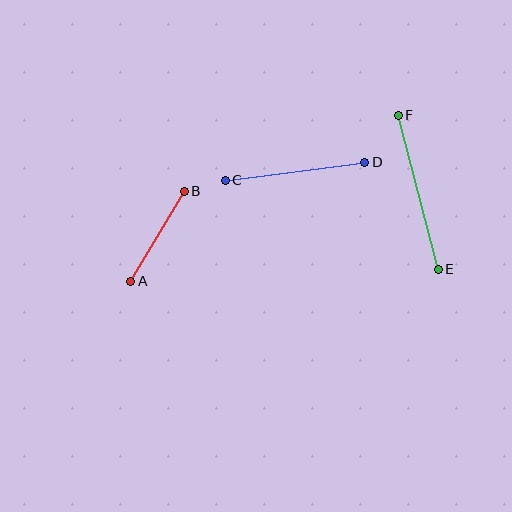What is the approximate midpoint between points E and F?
The midpoint is at approximately (418, 192) pixels.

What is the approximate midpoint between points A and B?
The midpoint is at approximately (157, 236) pixels.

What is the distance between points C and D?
The distance is approximately 141 pixels.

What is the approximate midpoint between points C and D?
The midpoint is at approximately (295, 171) pixels.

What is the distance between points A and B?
The distance is approximately 104 pixels.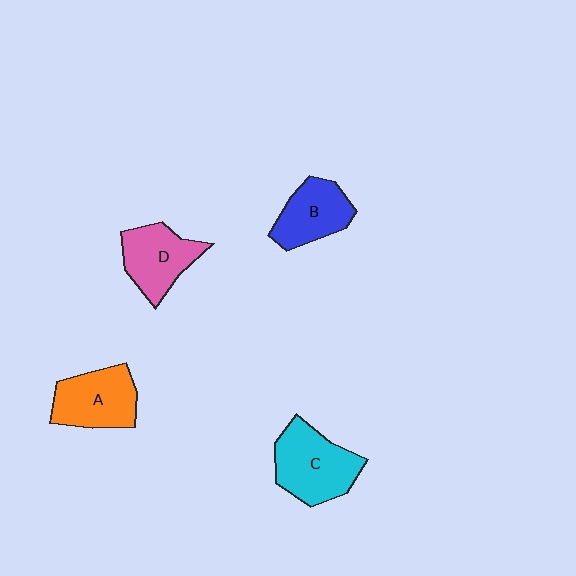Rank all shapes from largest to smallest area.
From largest to smallest: C (cyan), A (orange), D (pink), B (blue).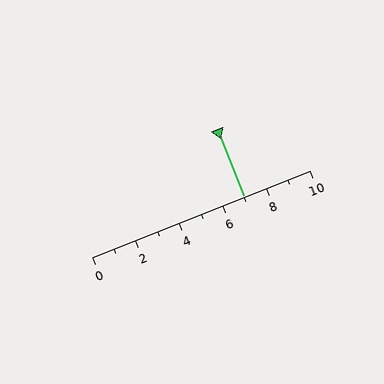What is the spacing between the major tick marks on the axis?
The major ticks are spaced 2 apart.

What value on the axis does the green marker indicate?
The marker indicates approximately 7.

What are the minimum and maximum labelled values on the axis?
The axis runs from 0 to 10.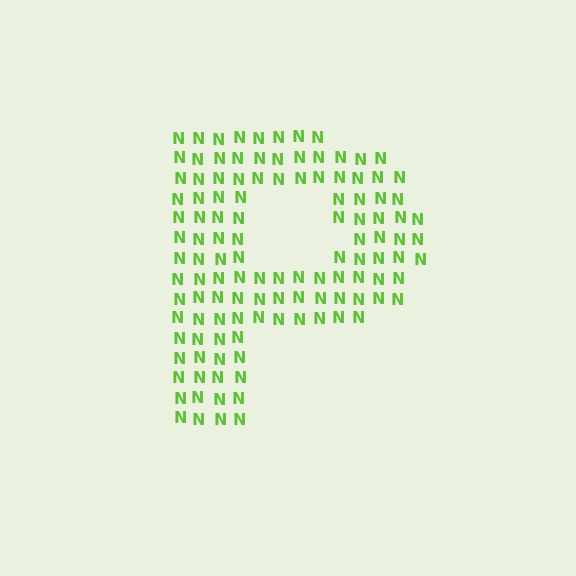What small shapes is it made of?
It is made of small letter N's.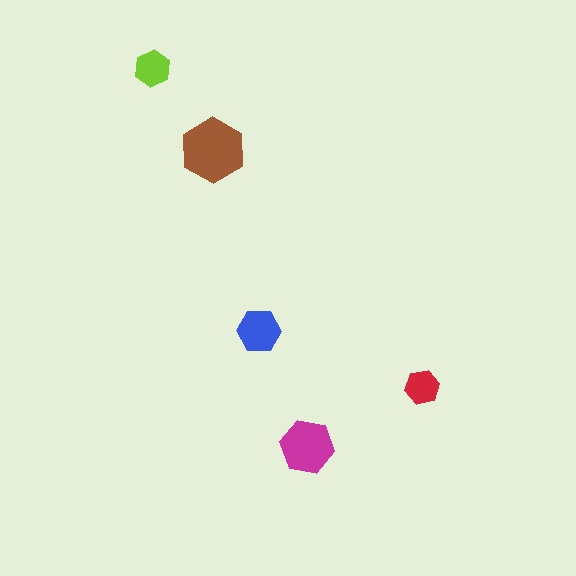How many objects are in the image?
There are 5 objects in the image.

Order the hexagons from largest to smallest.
the brown one, the magenta one, the blue one, the lime one, the red one.